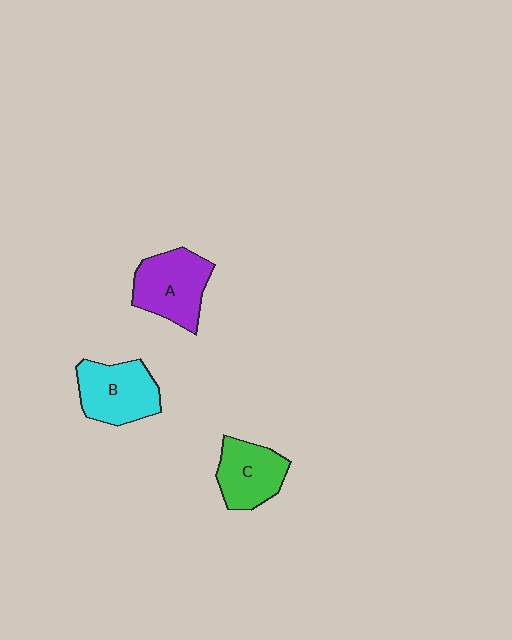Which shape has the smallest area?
Shape C (green).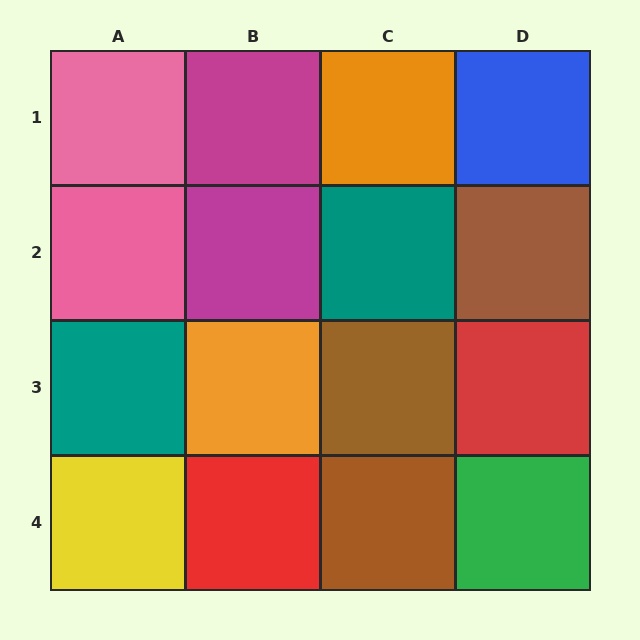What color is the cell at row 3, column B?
Orange.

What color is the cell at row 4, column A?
Yellow.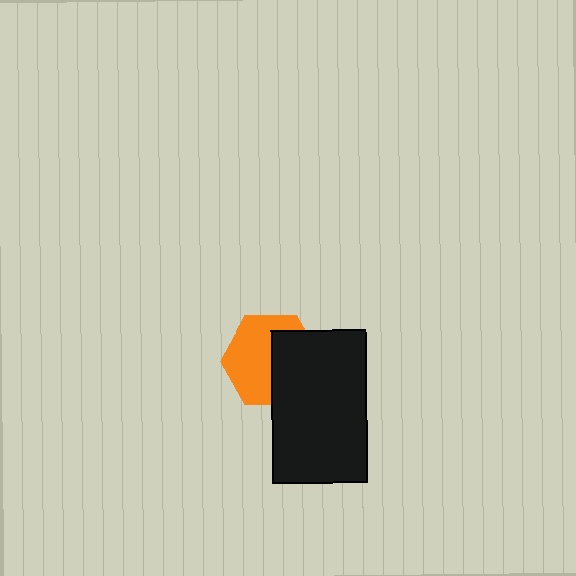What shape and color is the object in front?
The object in front is a black rectangle.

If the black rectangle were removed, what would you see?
You would see the complete orange hexagon.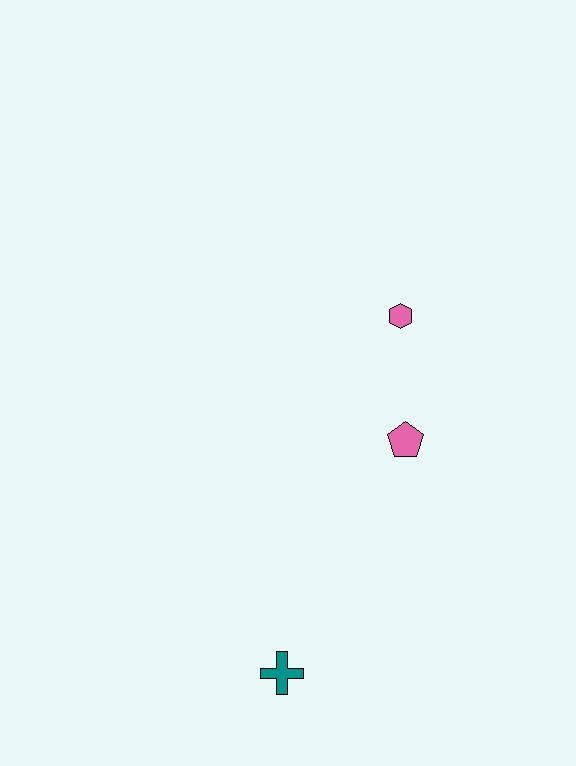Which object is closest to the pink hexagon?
The pink pentagon is closest to the pink hexagon.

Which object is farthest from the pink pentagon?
The teal cross is farthest from the pink pentagon.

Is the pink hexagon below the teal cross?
No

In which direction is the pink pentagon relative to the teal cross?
The pink pentagon is above the teal cross.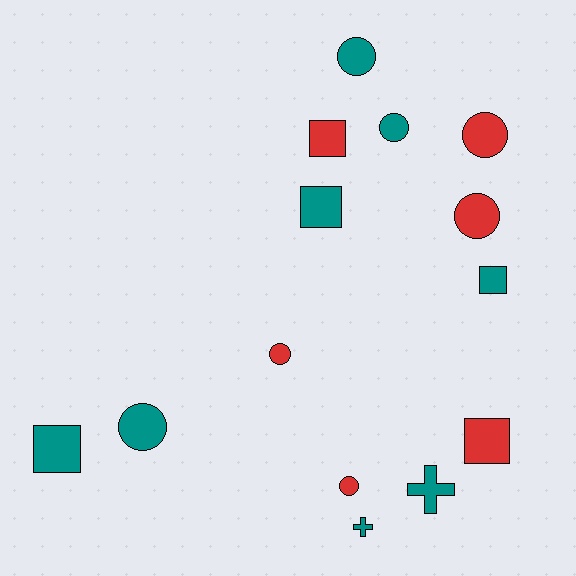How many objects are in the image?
There are 14 objects.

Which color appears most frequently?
Teal, with 8 objects.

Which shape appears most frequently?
Circle, with 7 objects.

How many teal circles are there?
There are 3 teal circles.